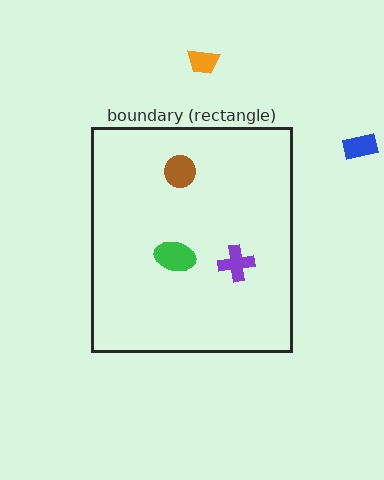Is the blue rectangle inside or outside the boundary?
Outside.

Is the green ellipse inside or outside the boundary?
Inside.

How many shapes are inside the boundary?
3 inside, 2 outside.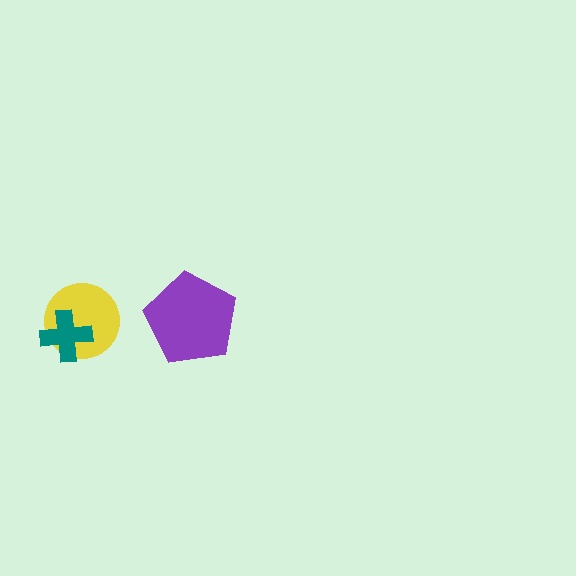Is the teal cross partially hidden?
No, no other shape covers it.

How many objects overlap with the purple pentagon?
0 objects overlap with the purple pentagon.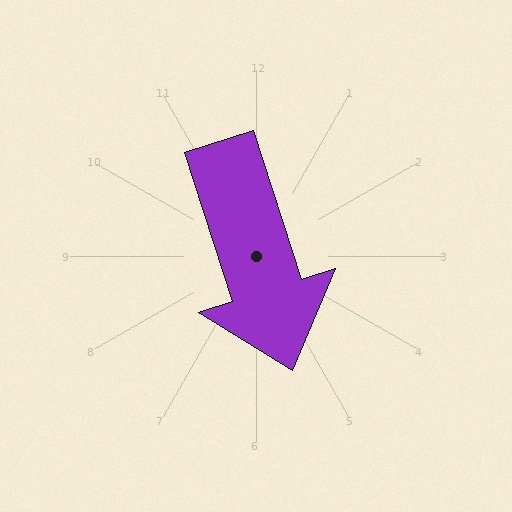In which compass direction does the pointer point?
South.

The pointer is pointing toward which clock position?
Roughly 5 o'clock.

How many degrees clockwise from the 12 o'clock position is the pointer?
Approximately 162 degrees.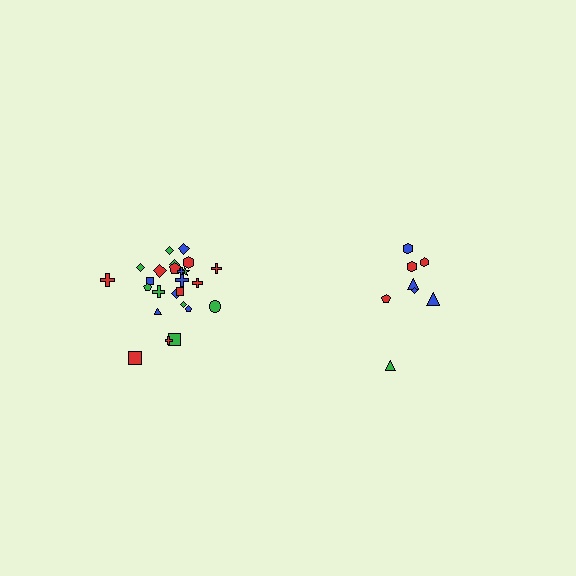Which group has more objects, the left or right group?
The left group.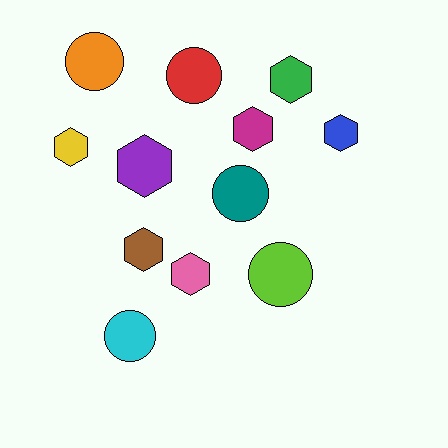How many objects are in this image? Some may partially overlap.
There are 12 objects.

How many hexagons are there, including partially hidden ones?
There are 7 hexagons.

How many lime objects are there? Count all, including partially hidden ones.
There is 1 lime object.